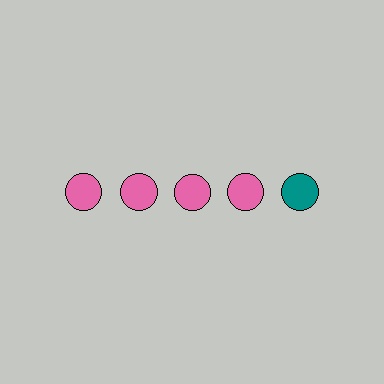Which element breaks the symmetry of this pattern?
The teal circle in the top row, rightmost column breaks the symmetry. All other shapes are pink circles.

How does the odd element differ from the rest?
It has a different color: teal instead of pink.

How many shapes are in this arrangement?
There are 5 shapes arranged in a grid pattern.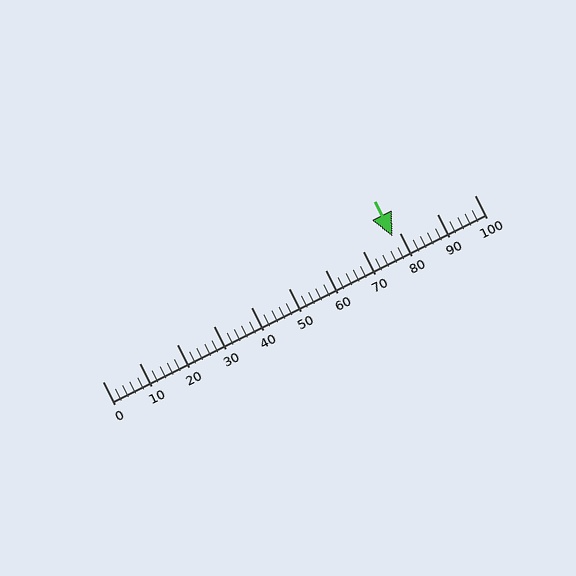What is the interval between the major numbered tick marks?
The major tick marks are spaced 10 units apart.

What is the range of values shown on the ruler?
The ruler shows values from 0 to 100.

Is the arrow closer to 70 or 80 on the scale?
The arrow is closer to 80.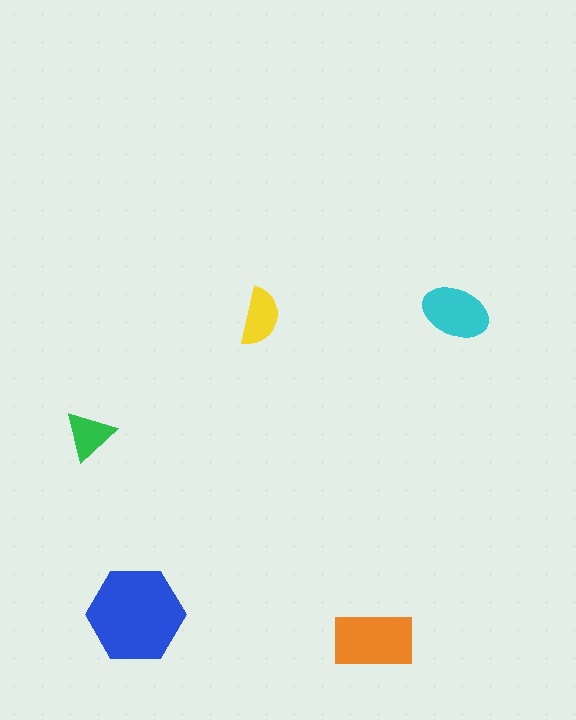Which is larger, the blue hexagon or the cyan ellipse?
The blue hexagon.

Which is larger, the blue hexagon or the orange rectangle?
The blue hexagon.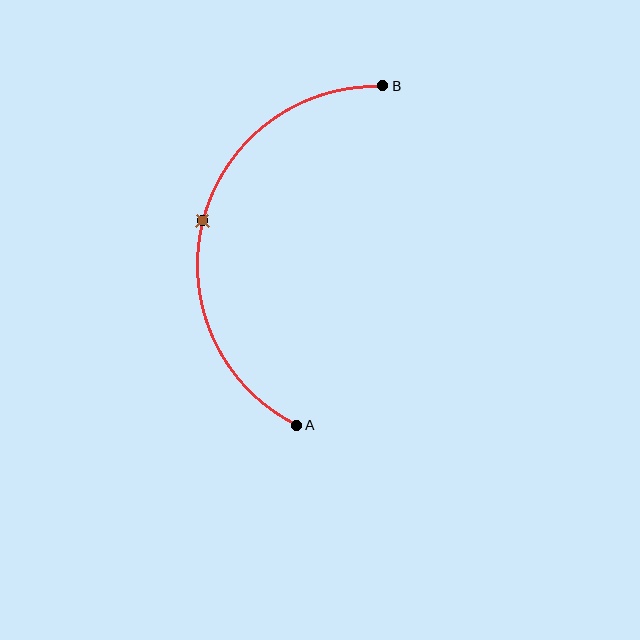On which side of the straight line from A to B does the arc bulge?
The arc bulges to the left of the straight line connecting A and B.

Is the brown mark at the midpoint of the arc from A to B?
Yes. The brown mark lies on the arc at equal arc-length from both A and B — it is the arc midpoint.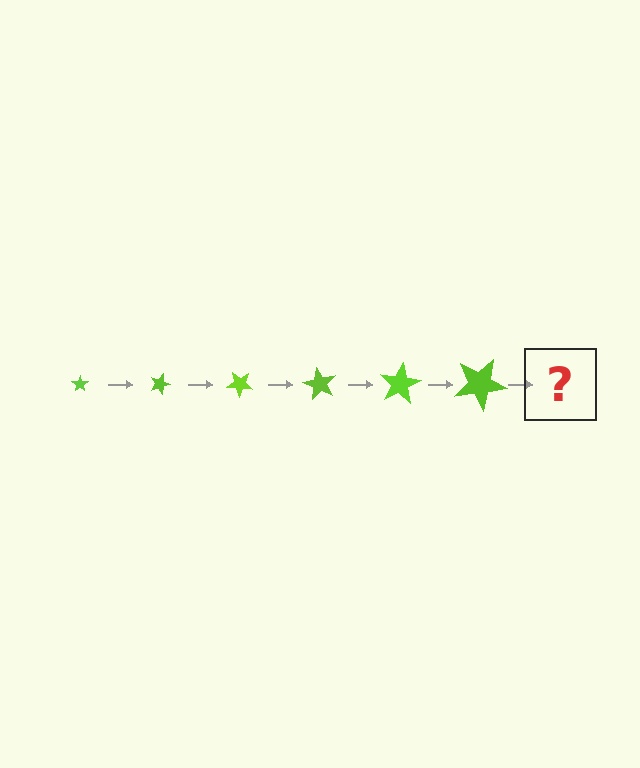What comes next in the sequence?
The next element should be a star, larger than the previous one and rotated 120 degrees from the start.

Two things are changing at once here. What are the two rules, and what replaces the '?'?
The two rules are that the star grows larger each step and it rotates 20 degrees each step. The '?' should be a star, larger than the previous one and rotated 120 degrees from the start.